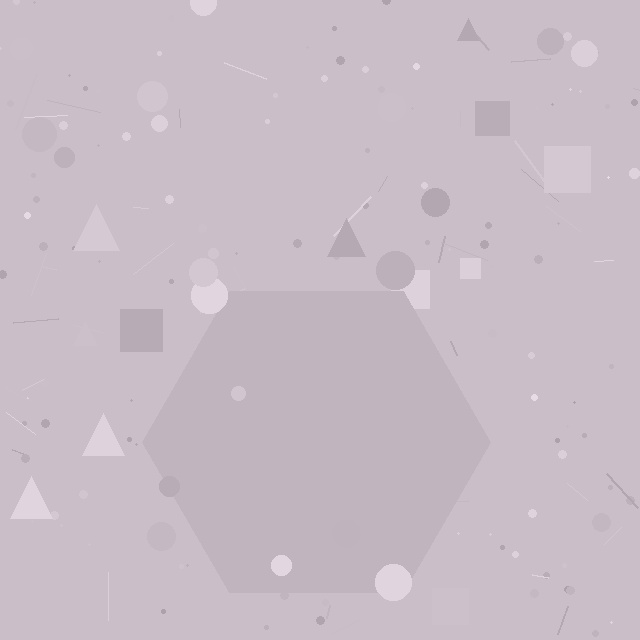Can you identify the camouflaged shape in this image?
The camouflaged shape is a hexagon.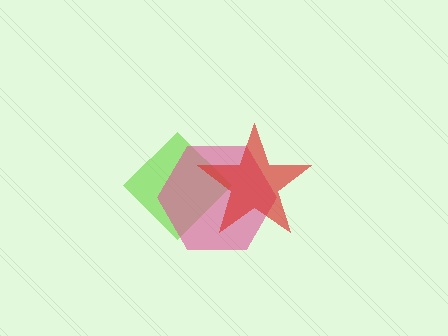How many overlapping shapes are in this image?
There are 3 overlapping shapes in the image.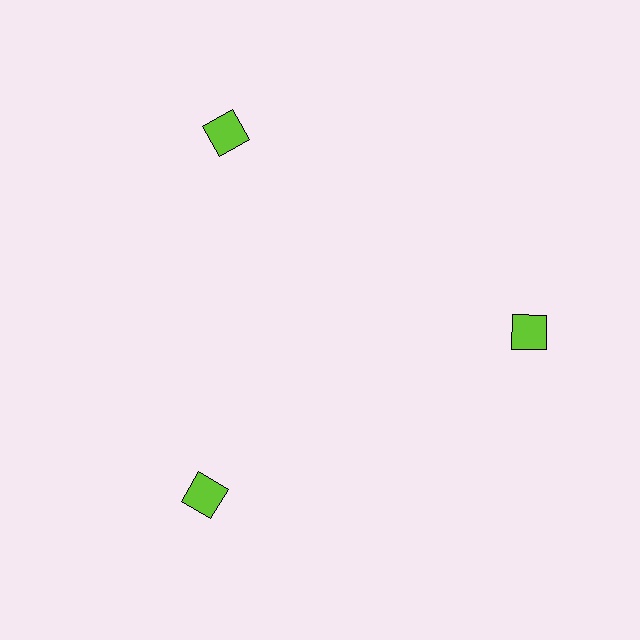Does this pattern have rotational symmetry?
Yes, this pattern has 3-fold rotational symmetry. It looks the same after rotating 120 degrees around the center.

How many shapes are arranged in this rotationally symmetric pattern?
There are 3 shapes, arranged in 3 groups of 1.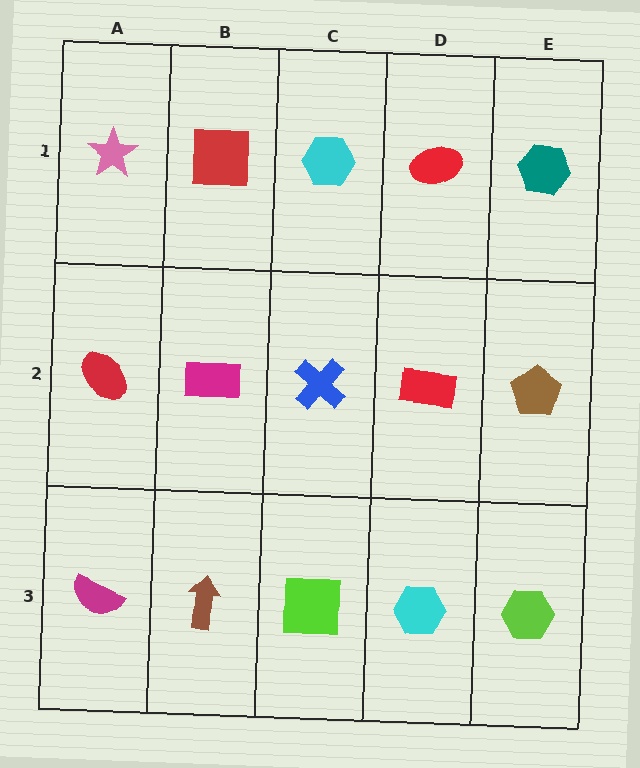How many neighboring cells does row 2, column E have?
3.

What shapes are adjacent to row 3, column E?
A brown pentagon (row 2, column E), a cyan hexagon (row 3, column D).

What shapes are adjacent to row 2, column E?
A teal hexagon (row 1, column E), a lime hexagon (row 3, column E), a red rectangle (row 2, column D).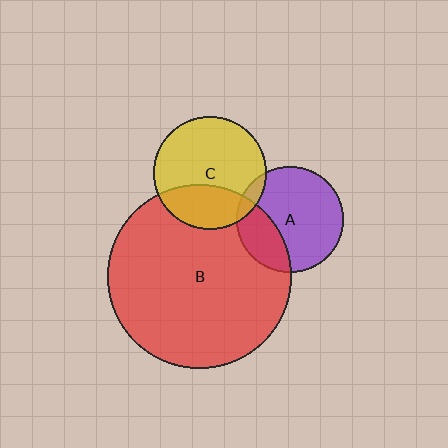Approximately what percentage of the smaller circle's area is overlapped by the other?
Approximately 10%.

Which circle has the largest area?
Circle B (red).